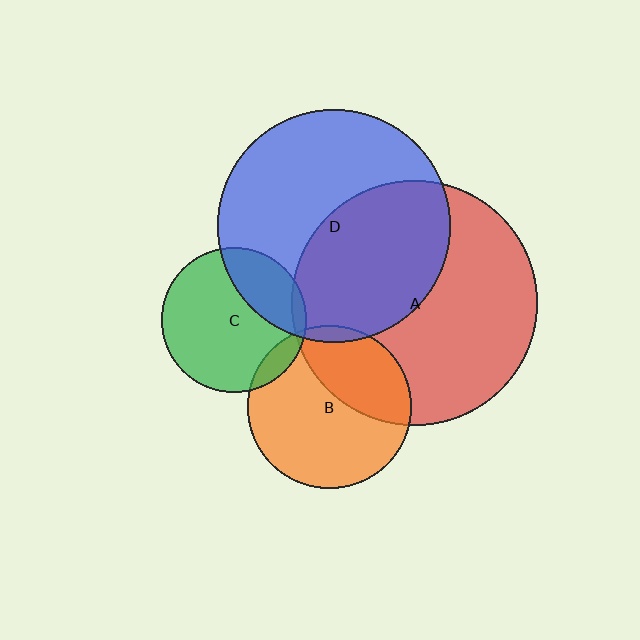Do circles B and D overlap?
Yes.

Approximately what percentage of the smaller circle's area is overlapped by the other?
Approximately 5%.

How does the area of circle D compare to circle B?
Approximately 2.0 times.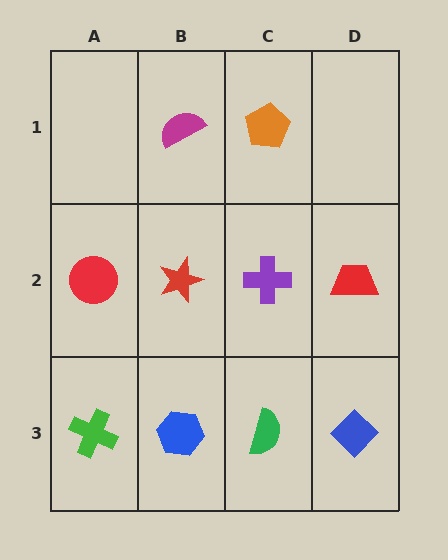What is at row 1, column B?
A magenta semicircle.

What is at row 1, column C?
An orange pentagon.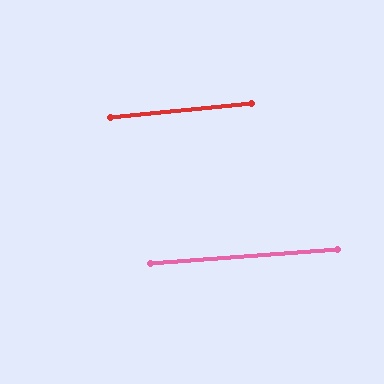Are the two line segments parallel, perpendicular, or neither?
Parallel — their directions differ by only 1.4°.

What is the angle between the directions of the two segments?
Approximately 1 degree.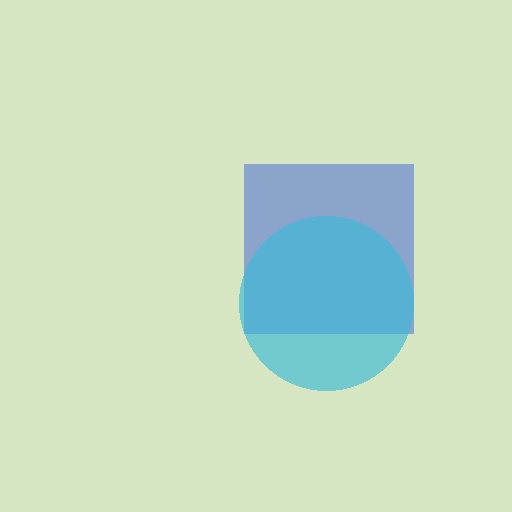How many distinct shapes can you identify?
There are 2 distinct shapes: a blue square, a cyan circle.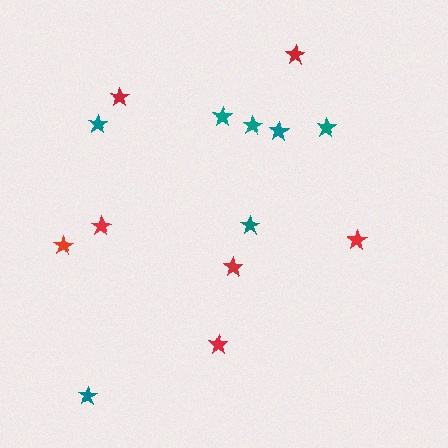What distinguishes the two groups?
There are 2 groups: one group of teal stars (7) and one group of red stars (7).